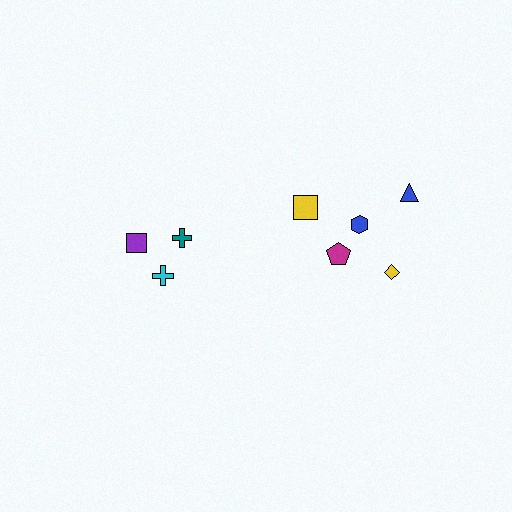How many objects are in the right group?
There are 5 objects.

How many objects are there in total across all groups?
There are 8 objects.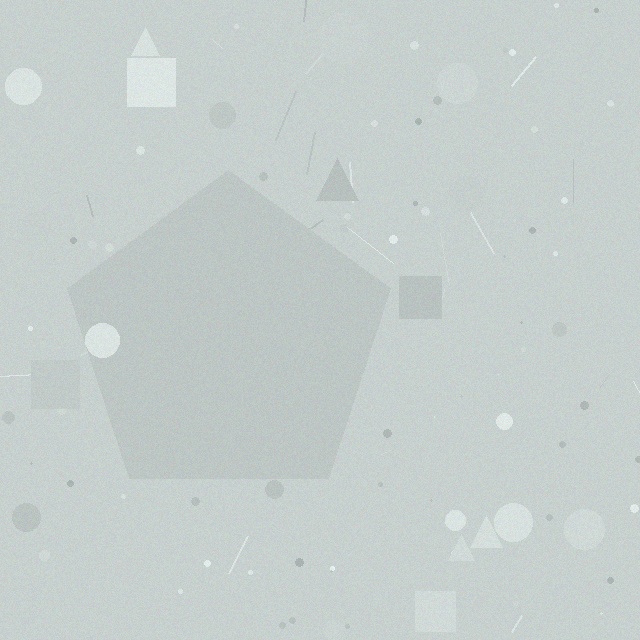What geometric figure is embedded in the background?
A pentagon is embedded in the background.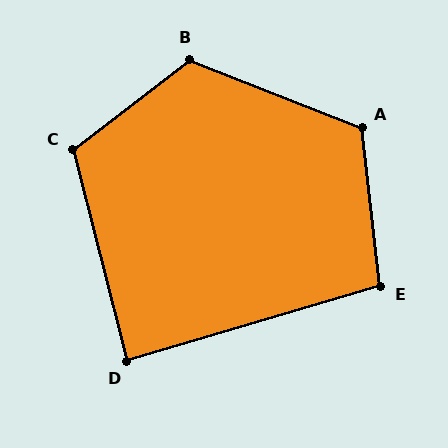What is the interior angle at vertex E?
Approximately 100 degrees (obtuse).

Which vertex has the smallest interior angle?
D, at approximately 88 degrees.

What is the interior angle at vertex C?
Approximately 114 degrees (obtuse).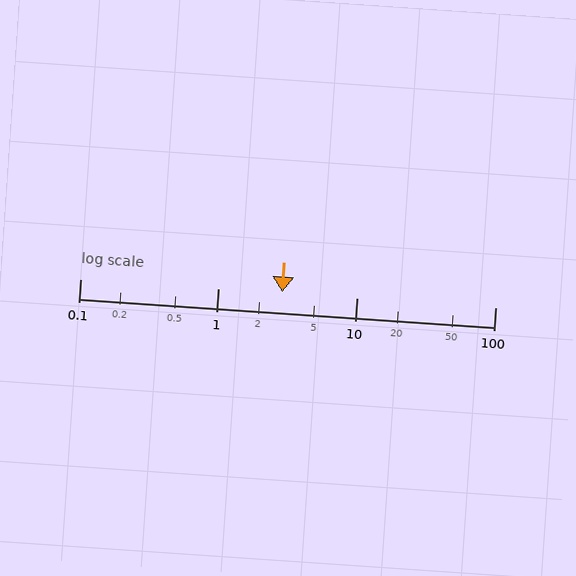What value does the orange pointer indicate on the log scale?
The pointer indicates approximately 2.9.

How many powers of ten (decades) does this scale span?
The scale spans 3 decades, from 0.1 to 100.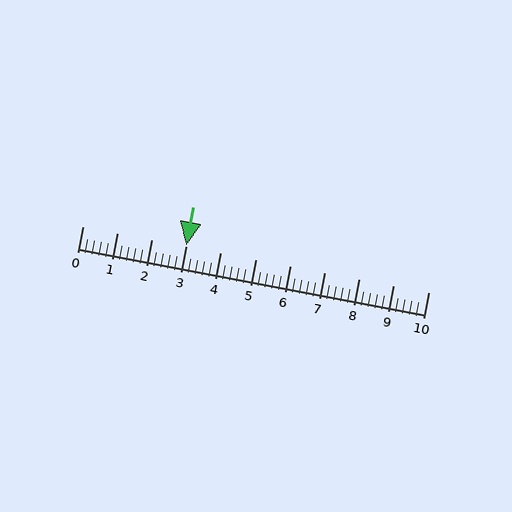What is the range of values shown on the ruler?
The ruler shows values from 0 to 10.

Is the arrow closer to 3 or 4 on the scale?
The arrow is closer to 3.